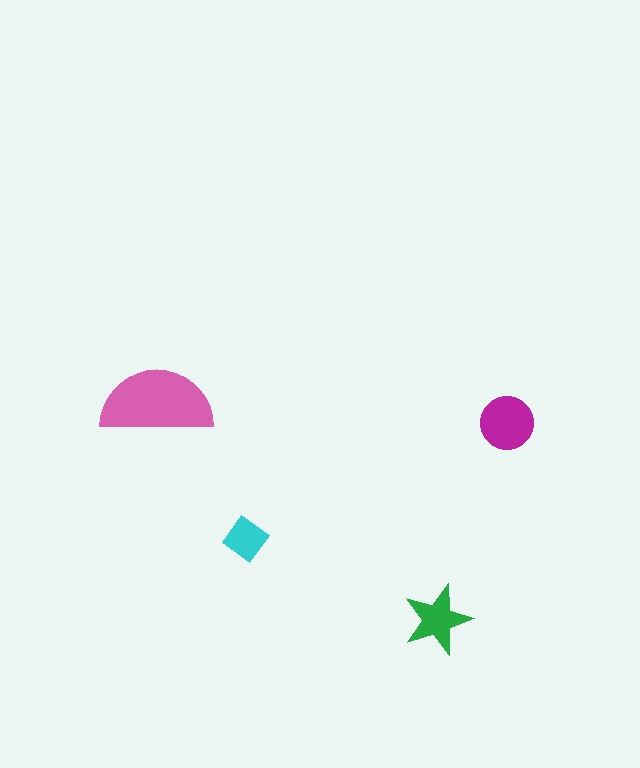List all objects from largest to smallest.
The pink semicircle, the magenta circle, the green star, the cyan diamond.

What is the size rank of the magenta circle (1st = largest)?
2nd.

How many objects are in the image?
There are 4 objects in the image.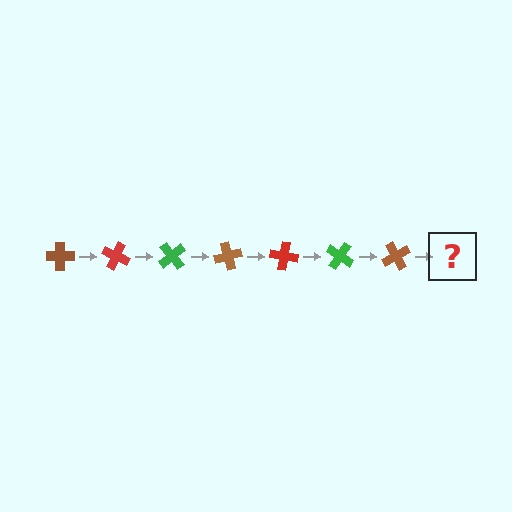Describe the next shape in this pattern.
It should be a red cross, rotated 175 degrees from the start.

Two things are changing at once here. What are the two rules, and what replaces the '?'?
The two rules are that it rotates 25 degrees each step and the color cycles through brown, red, and green. The '?' should be a red cross, rotated 175 degrees from the start.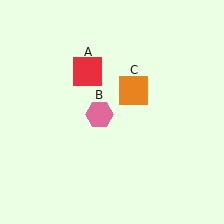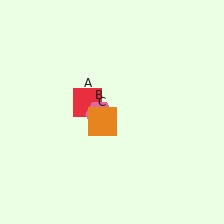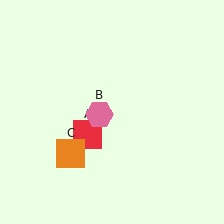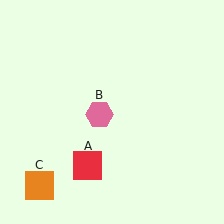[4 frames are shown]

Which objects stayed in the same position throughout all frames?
Pink hexagon (object B) remained stationary.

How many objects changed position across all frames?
2 objects changed position: red square (object A), orange square (object C).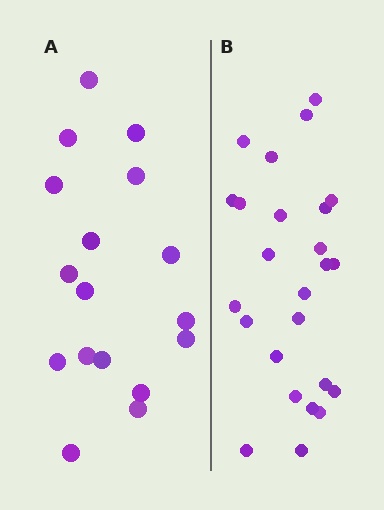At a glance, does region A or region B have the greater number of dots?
Region B (the right region) has more dots.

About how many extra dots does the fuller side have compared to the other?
Region B has roughly 8 or so more dots than region A.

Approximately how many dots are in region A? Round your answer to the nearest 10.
About 20 dots. (The exact count is 17, which rounds to 20.)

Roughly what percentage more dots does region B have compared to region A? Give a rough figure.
About 45% more.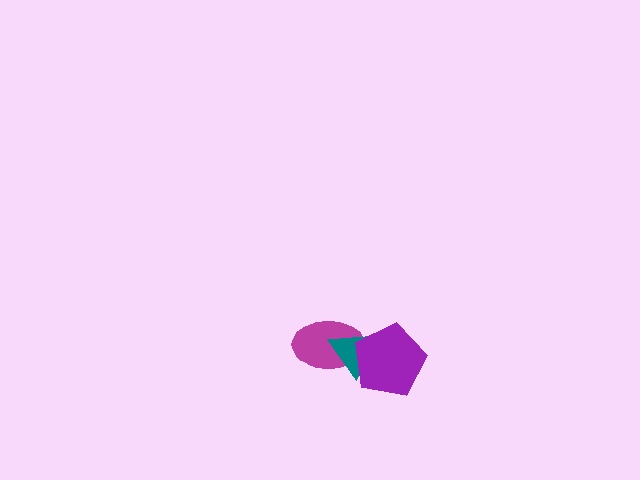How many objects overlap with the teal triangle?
2 objects overlap with the teal triangle.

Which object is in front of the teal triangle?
The purple pentagon is in front of the teal triangle.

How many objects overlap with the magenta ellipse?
2 objects overlap with the magenta ellipse.